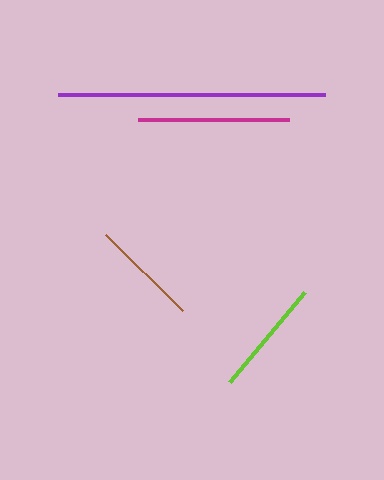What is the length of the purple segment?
The purple segment is approximately 267 pixels long.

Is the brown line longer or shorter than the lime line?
The lime line is longer than the brown line.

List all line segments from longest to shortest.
From longest to shortest: purple, magenta, lime, brown.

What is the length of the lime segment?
The lime segment is approximately 116 pixels long.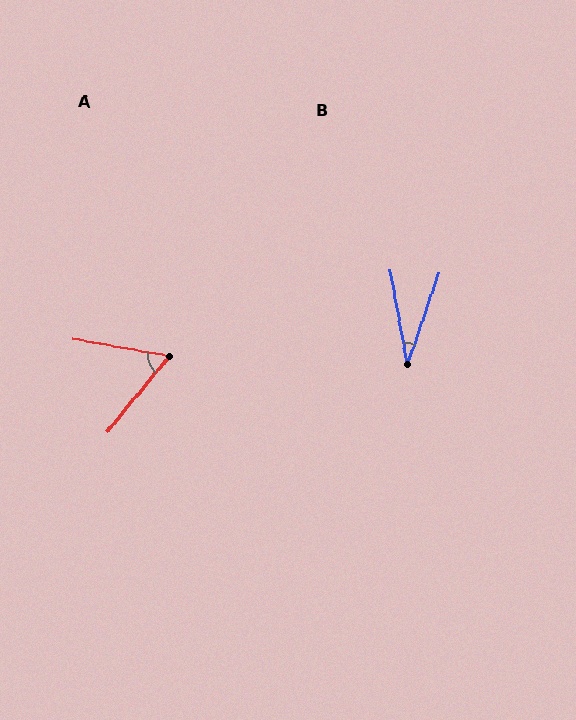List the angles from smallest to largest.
B (29°), A (61°).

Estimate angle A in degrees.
Approximately 61 degrees.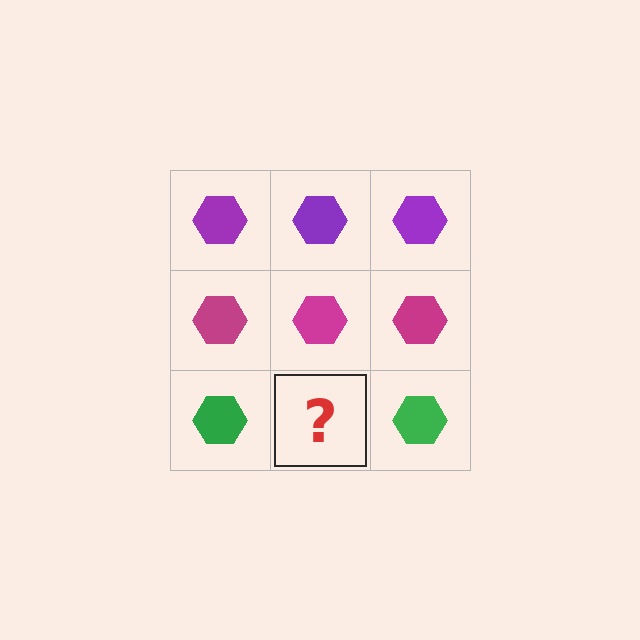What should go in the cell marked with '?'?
The missing cell should contain a green hexagon.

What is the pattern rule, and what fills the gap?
The rule is that each row has a consistent color. The gap should be filled with a green hexagon.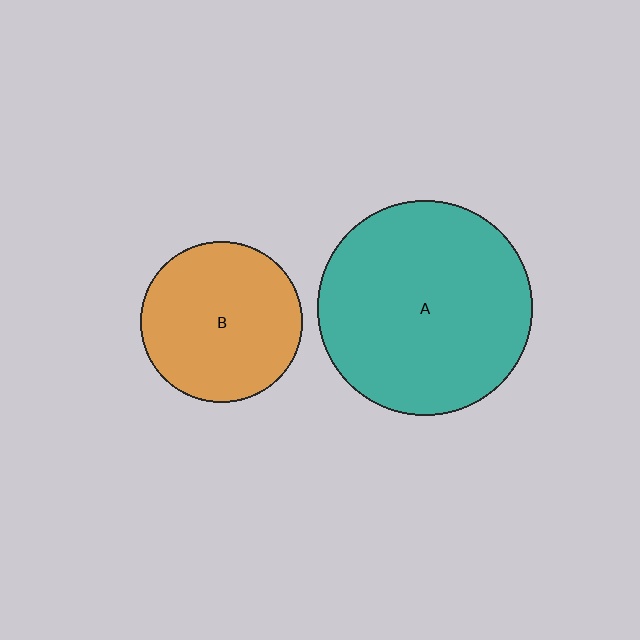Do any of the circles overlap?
No, none of the circles overlap.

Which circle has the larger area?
Circle A (teal).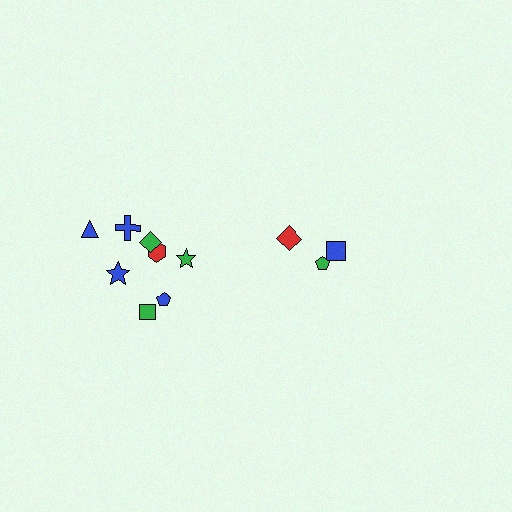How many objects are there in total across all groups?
There are 11 objects.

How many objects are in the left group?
There are 8 objects.